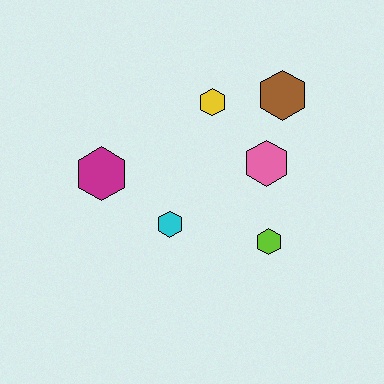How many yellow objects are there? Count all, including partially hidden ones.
There is 1 yellow object.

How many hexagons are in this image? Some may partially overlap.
There are 6 hexagons.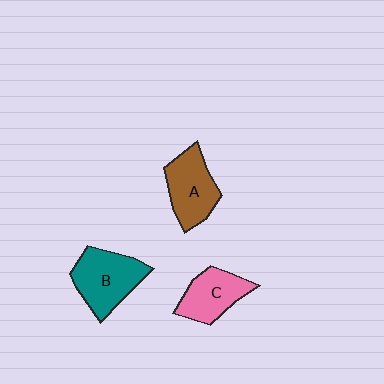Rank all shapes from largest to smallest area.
From largest to smallest: B (teal), A (brown), C (pink).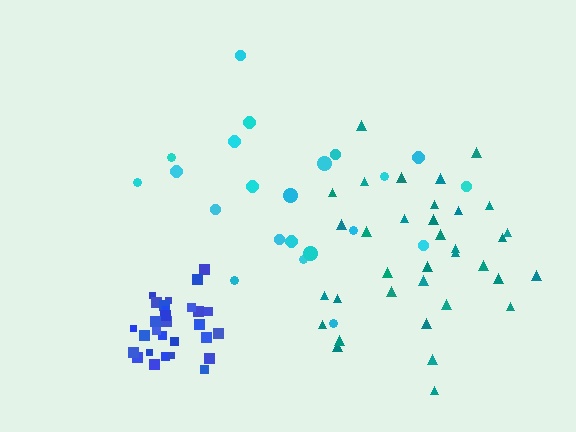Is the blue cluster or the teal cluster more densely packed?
Blue.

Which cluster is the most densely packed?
Blue.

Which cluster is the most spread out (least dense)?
Cyan.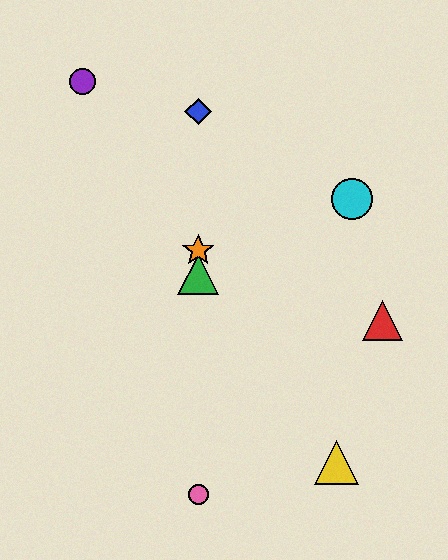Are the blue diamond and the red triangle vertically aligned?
No, the blue diamond is at x≈198 and the red triangle is at x≈382.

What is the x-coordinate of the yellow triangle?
The yellow triangle is at x≈336.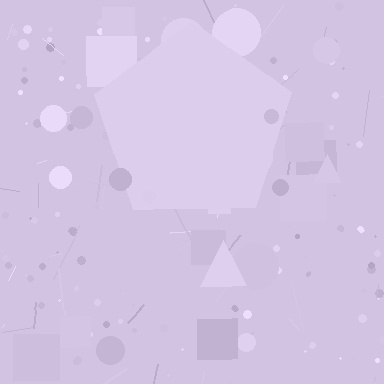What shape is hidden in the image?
A pentagon is hidden in the image.